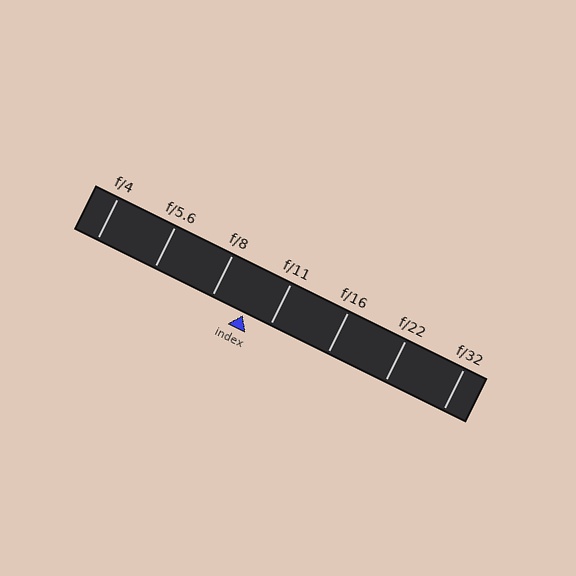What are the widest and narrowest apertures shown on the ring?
The widest aperture shown is f/4 and the narrowest is f/32.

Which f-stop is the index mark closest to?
The index mark is closest to f/11.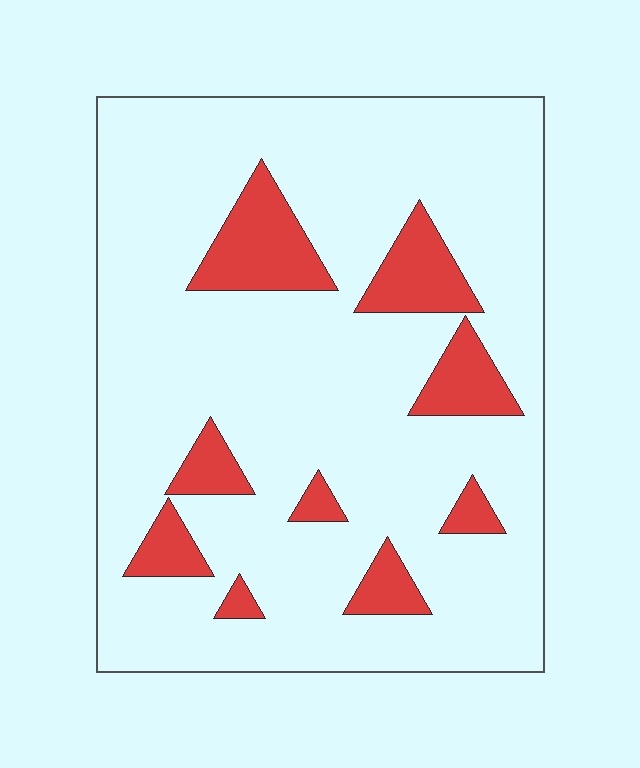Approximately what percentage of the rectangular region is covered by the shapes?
Approximately 15%.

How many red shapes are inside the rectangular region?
9.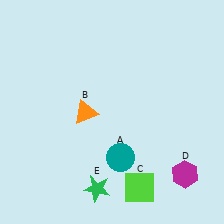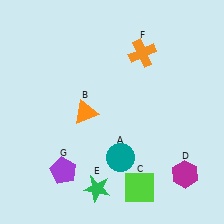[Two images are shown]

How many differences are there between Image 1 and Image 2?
There are 2 differences between the two images.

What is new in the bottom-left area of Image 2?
A purple pentagon (G) was added in the bottom-left area of Image 2.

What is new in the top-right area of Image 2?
An orange cross (F) was added in the top-right area of Image 2.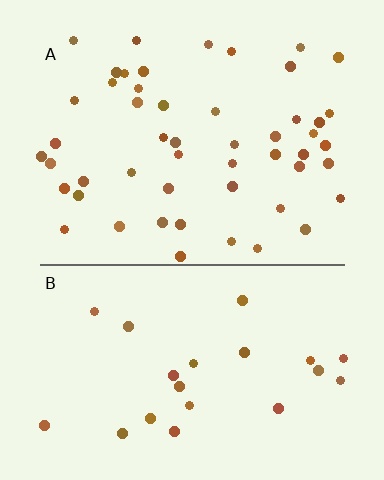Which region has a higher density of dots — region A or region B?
A (the top).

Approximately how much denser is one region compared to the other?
Approximately 2.3× — region A over region B.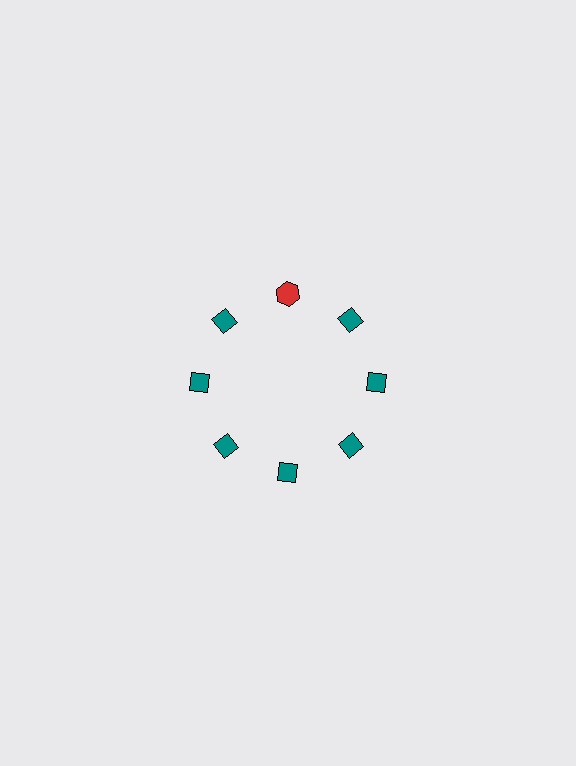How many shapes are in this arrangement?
There are 8 shapes arranged in a ring pattern.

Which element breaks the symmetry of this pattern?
The red hexagon at roughly the 12 o'clock position breaks the symmetry. All other shapes are teal diamonds.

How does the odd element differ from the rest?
It differs in both color (red instead of teal) and shape (hexagon instead of diamond).